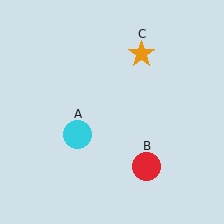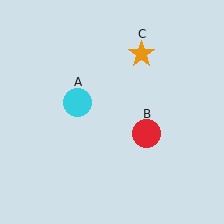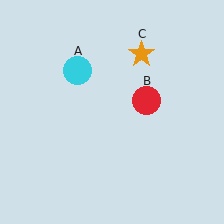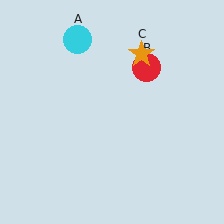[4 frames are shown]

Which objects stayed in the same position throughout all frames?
Orange star (object C) remained stationary.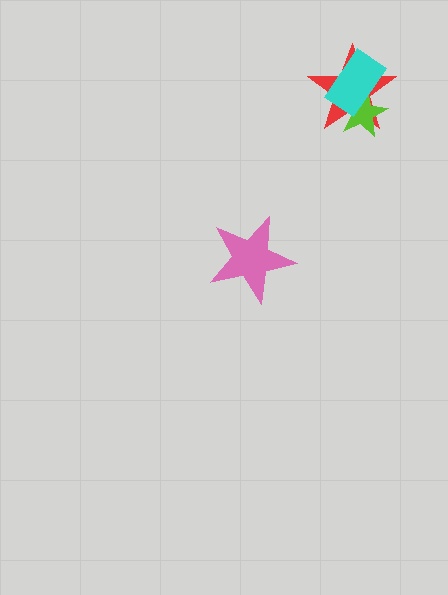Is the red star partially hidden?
Yes, it is partially covered by another shape.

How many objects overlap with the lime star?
2 objects overlap with the lime star.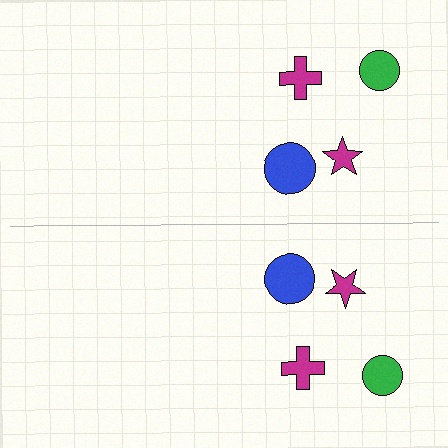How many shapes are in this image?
There are 8 shapes in this image.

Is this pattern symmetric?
Yes, this pattern has bilateral (reflection) symmetry.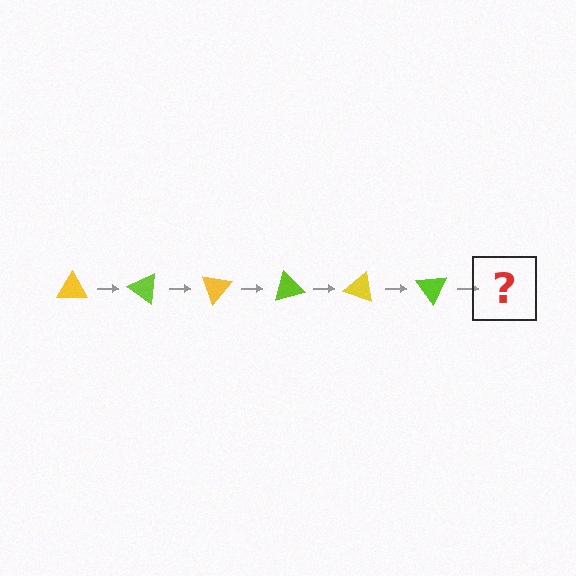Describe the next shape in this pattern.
It should be a yellow triangle, rotated 210 degrees from the start.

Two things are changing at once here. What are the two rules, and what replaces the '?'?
The two rules are that it rotates 35 degrees each step and the color cycles through yellow and lime. The '?' should be a yellow triangle, rotated 210 degrees from the start.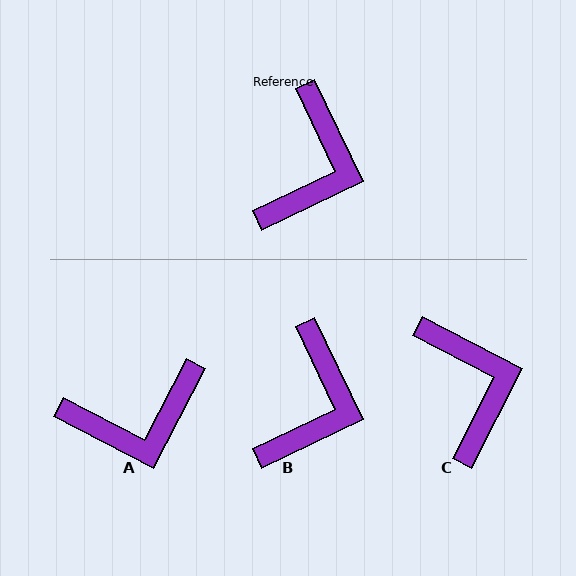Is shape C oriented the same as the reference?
No, it is off by about 37 degrees.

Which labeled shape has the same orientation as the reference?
B.